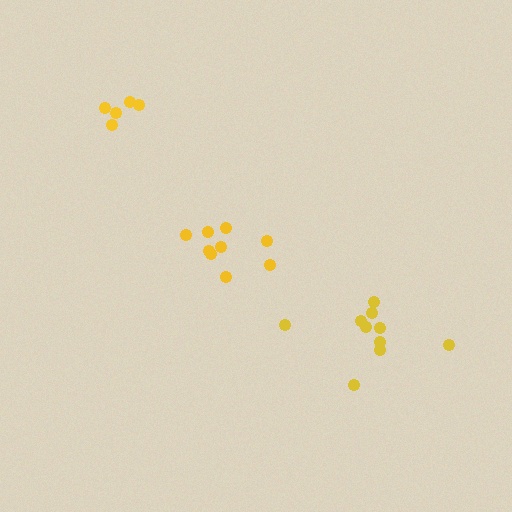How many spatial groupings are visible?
There are 3 spatial groupings.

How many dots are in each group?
Group 1: 5 dots, Group 2: 10 dots, Group 3: 9 dots (24 total).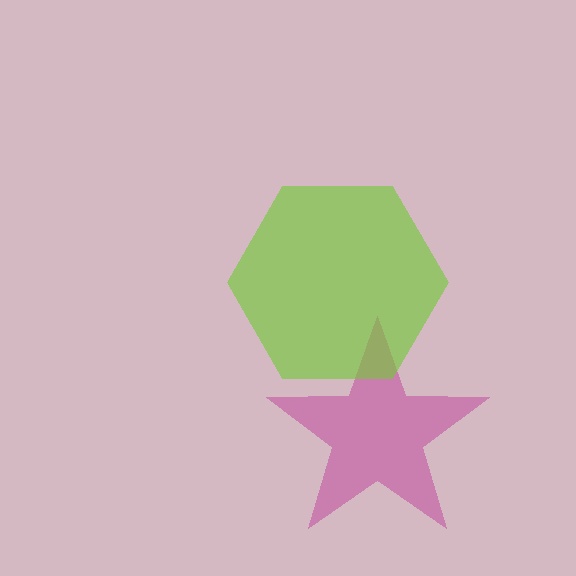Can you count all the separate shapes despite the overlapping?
Yes, there are 2 separate shapes.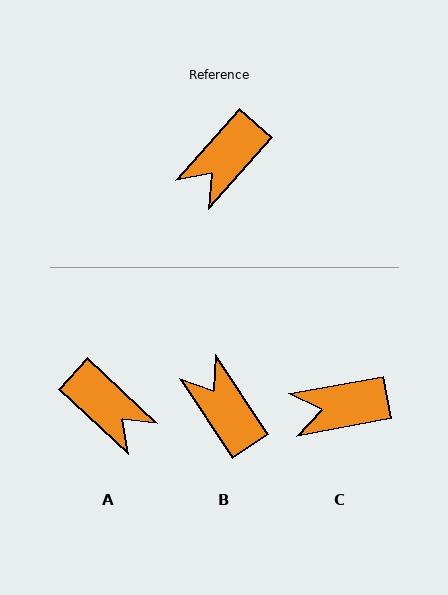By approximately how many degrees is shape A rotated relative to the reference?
Approximately 89 degrees counter-clockwise.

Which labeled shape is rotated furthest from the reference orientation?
B, about 105 degrees away.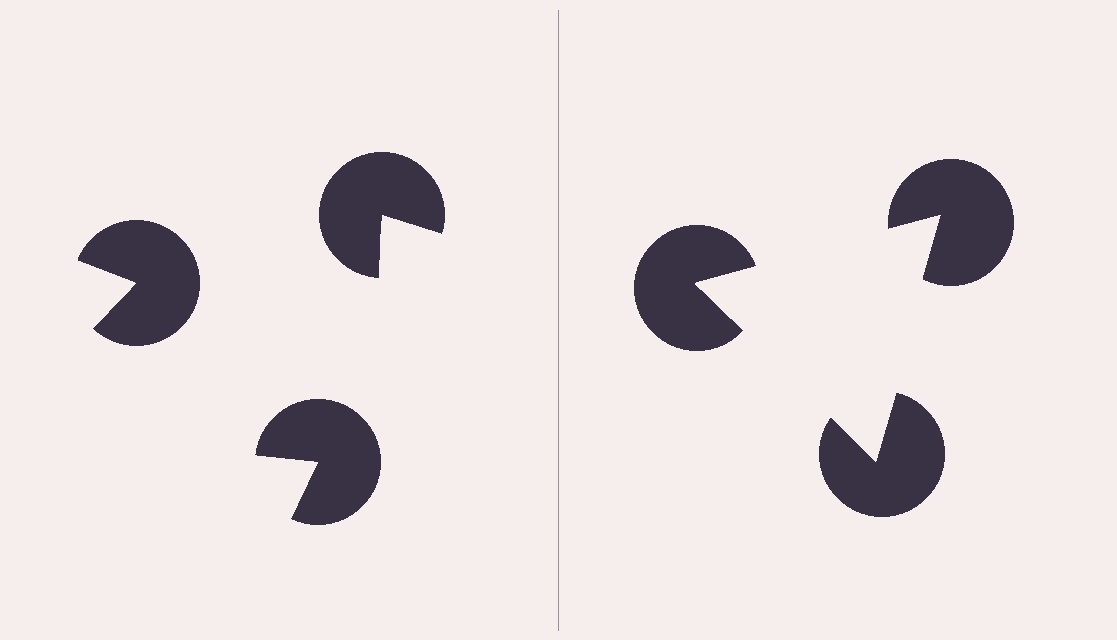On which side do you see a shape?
An illusory triangle appears on the right side. On the left side the wedge cuts are rotated, so no coherent shape forms.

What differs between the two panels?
The pac-man discs are positioned identically on both sides; only the wedge orientations differ. On the right they align to a triangle; on the left they are misaligned.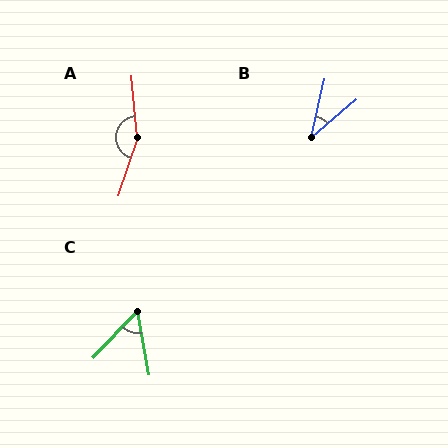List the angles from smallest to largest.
B (37°), C (54°), A (156°).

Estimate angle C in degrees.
Approximately 54 degrees.